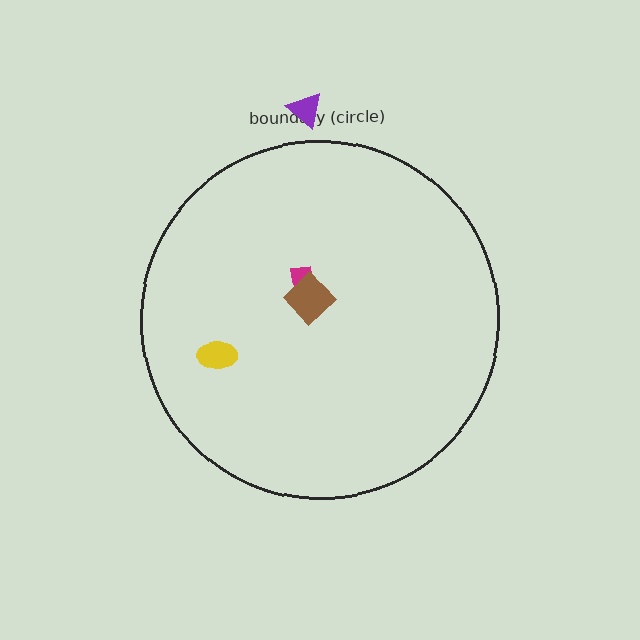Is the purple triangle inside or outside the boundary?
Outside.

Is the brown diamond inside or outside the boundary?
Inside.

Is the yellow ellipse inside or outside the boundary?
Inside.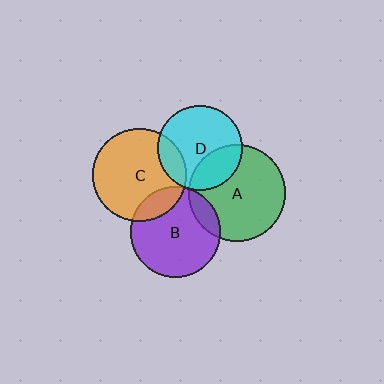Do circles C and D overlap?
Yes.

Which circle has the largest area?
Circle A (green).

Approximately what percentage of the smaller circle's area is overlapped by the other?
Approximately 15%.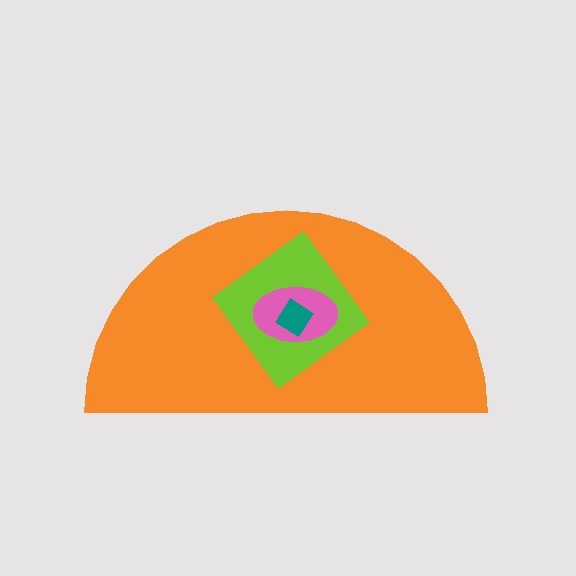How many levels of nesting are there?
4.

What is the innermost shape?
The teal diamond.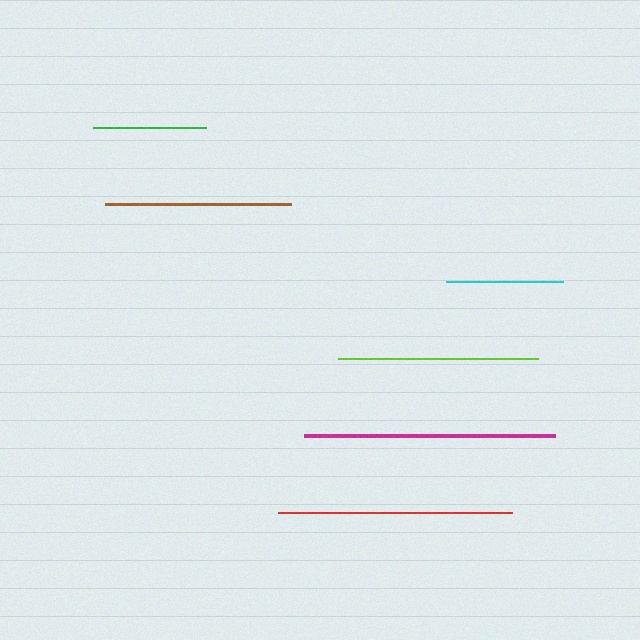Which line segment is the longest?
The magenta line is the longest at approximately 252 pixels.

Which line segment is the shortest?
The green line is the shortest at approximately 113 pixels.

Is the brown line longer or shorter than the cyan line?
The brown line is longer than the cyan line.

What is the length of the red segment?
The red segment is approximately 234 pixels long.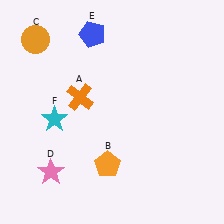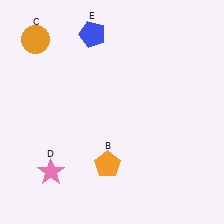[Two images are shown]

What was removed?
The orange cross (A), the cyan star (F) were removed in Image 2.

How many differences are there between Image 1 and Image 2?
There are 2 differences between the two images.